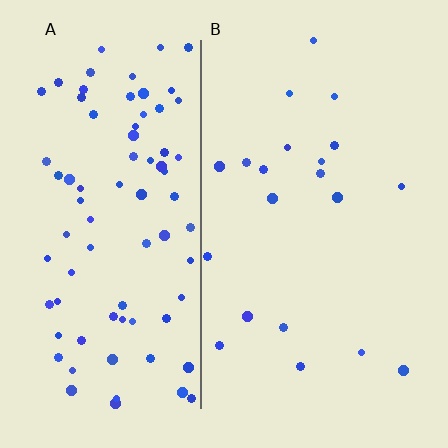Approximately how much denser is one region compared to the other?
Approximately 4.0× — region A over region B.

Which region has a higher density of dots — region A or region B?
A (the left).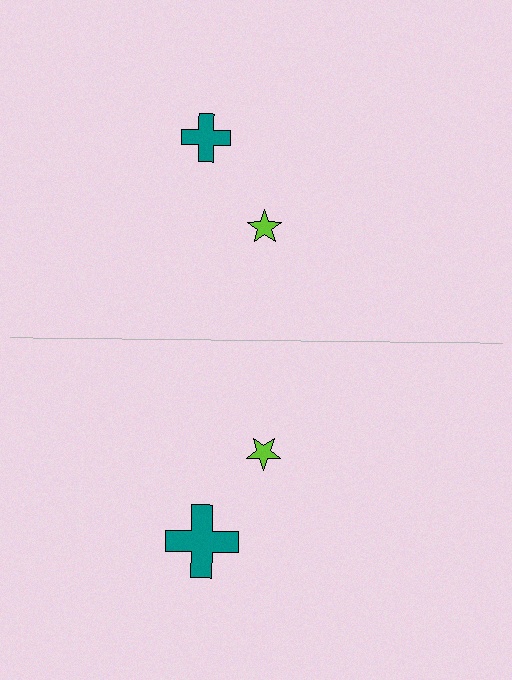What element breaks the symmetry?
The teal cross on the bottom side has a different size than its mirror counterpart.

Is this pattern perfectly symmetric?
No, the pattern is not perfectly symmetric. The teal cross on the bottom side has a different size than its mirror counterpart.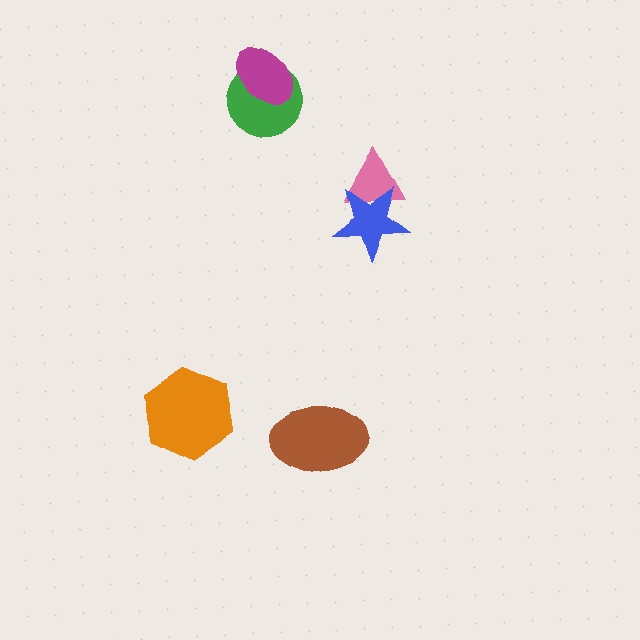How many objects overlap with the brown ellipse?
0 objects overlap with the brown ellipse.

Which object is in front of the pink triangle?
The blue star is in front of the pink triangle.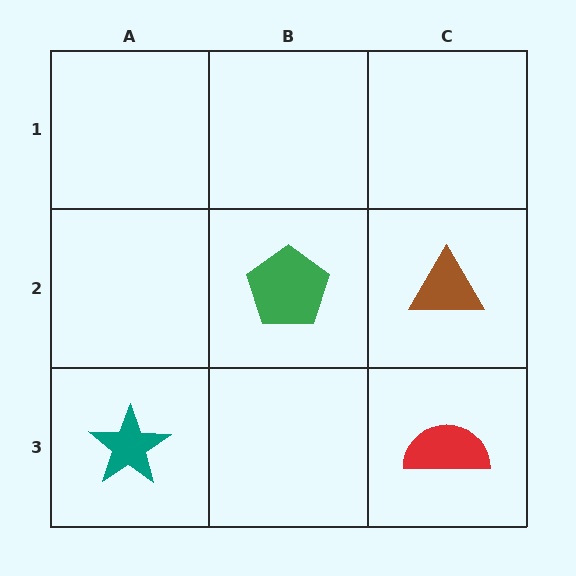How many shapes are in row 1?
0 shapes.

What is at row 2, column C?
A brown triangle.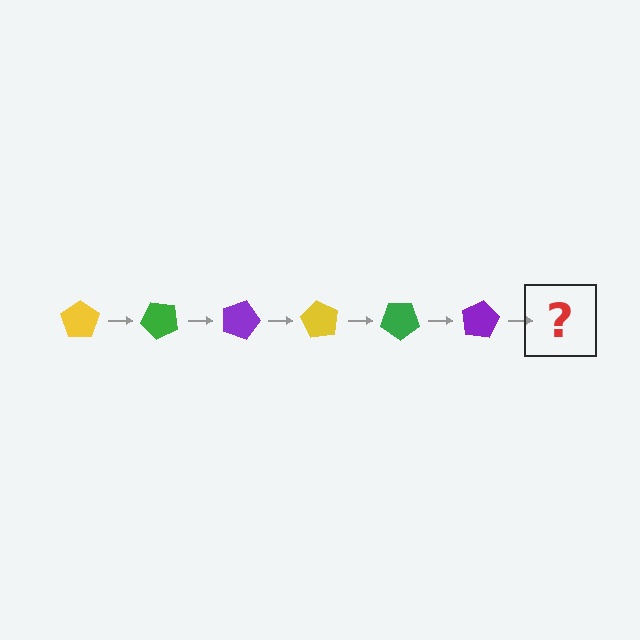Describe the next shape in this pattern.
It should be a yellow pentagon, rotated 270 degrees from the start.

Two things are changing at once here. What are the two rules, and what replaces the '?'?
The two rules are that it rotates 45 degrees each step and the color cycles through yellow, green, and purple. The '?' should be a yellow pentagon, rotated 270 degrees from the start.